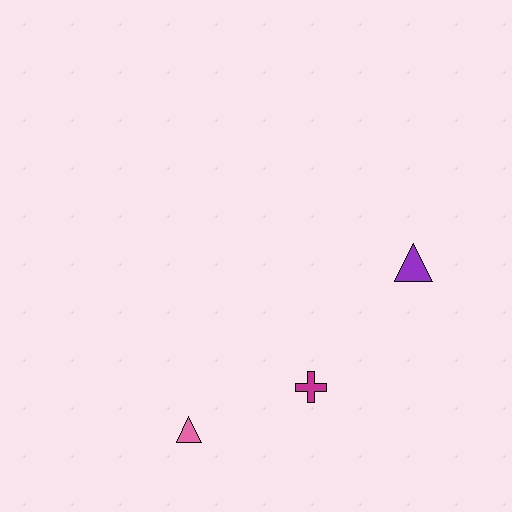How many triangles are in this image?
There are 2 triangles.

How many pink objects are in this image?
There is 1 pink object.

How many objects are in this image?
There are 3 objects.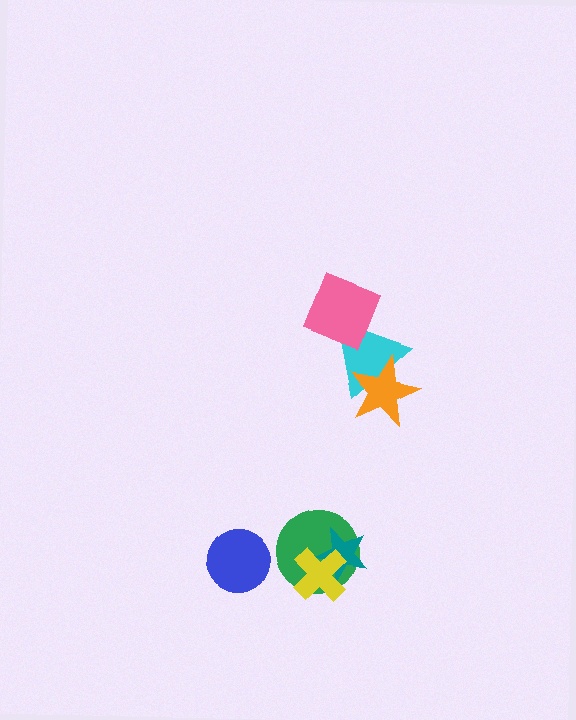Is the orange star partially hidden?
No, no other shape covers it.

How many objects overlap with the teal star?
2 objects overlap with the teal star.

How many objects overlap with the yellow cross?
2 objects overlap with the yellow cross.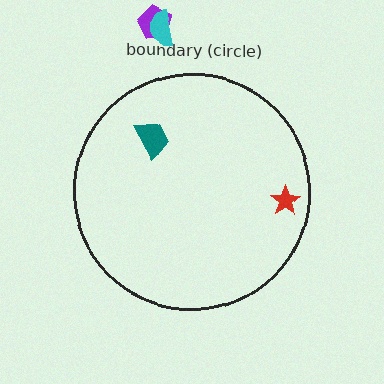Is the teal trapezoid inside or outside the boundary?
Inside.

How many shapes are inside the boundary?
2 inside, 2 outside.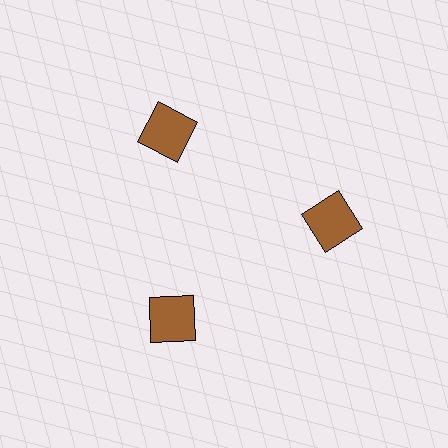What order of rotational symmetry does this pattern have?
This pattern has 3-fold rotational symmetry.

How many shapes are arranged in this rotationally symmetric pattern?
There are 3 shapes, arranged in 3 groups of 1.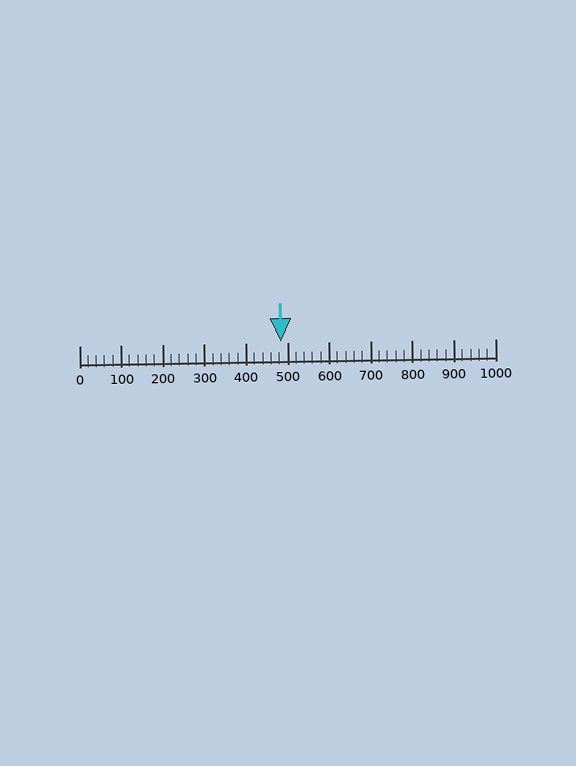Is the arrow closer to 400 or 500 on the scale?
The arrow is closer to 500.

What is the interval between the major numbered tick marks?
The major tick marks are spaced 100 units apart.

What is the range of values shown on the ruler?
The ruler shows values from 0 to 1000.